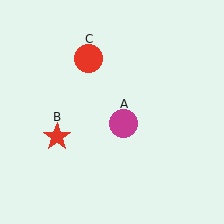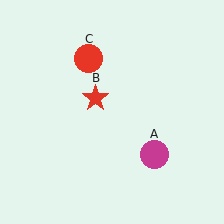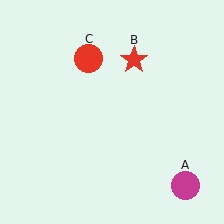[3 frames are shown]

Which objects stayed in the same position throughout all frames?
Red circle (object C) remained stationary.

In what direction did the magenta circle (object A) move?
The magenta circle (object A) moved down and to the right.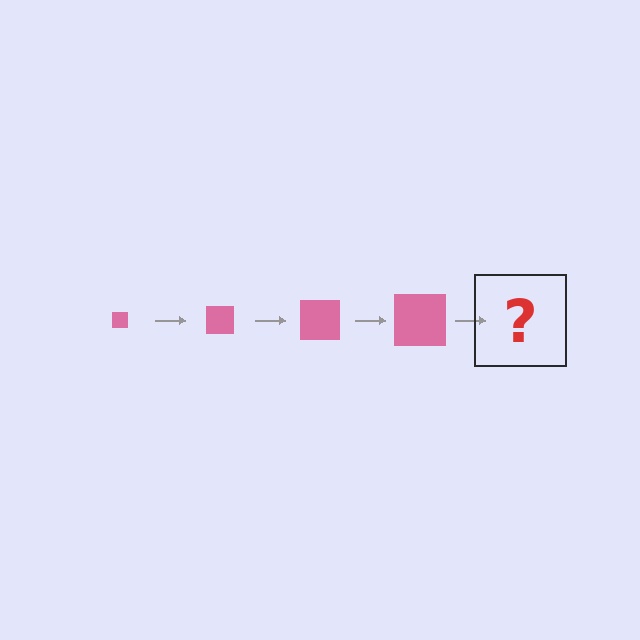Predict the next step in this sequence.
The next step is a pink square, larger than the previous one.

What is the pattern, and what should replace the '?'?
The pattern is that the square gets progressively larger each step. The '?' should be a pink square, larger than the previous one.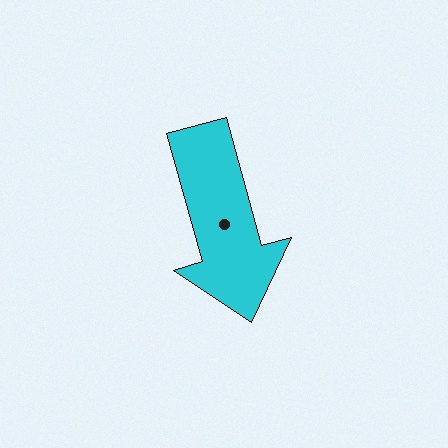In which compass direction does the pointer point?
South.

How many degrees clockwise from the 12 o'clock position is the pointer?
Approximately 164 degrees.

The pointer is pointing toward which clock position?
Roughly 5 o'clock.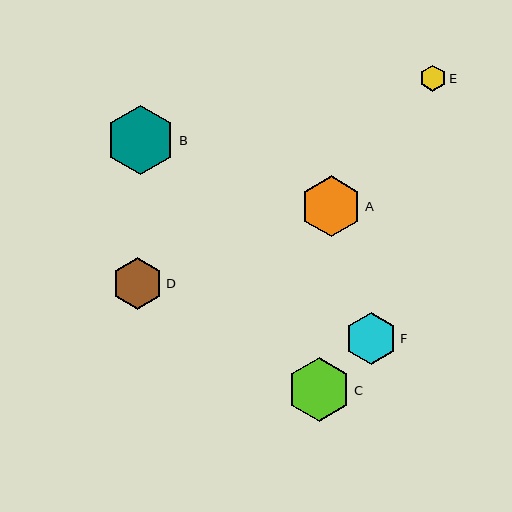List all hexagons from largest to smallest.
From largest to smallest: B, C, A, D, F, E.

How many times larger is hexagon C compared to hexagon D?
Hexagon C is approximately 1.2 times the size of hexagon D.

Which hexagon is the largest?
Hexagon B is the largest with a size of approximately 69 pixels.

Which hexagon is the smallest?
Hexagon E is the smallest with a size of approximately 26 pixels.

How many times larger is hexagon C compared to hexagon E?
Hexagon C is approximately 2.5 times the size of hexagon E.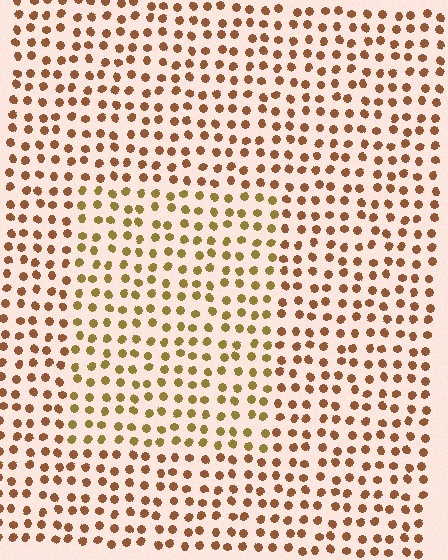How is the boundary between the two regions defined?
The boundary is defined purely by a slight shift in hue (about 27 degrees). Spacing, size, and orientation are identical on both sides.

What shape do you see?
I see a rectangle.